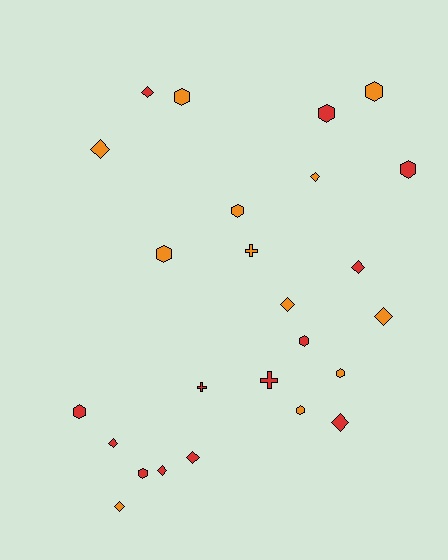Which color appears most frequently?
Red, with 13 objects.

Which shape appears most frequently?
Diamond, with 11 objects.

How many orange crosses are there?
There is 1 orange cross.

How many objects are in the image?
There are 25 objects.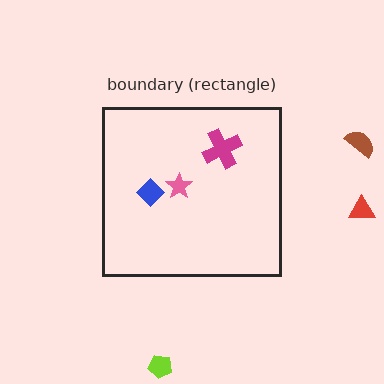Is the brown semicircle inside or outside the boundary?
Outside.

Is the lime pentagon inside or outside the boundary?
Outside.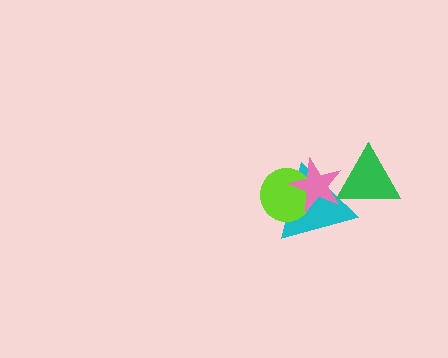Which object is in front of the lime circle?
The pink star is in front of the lime circle.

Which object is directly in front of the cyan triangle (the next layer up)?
The lime circle is directly in front of the cyan triangle.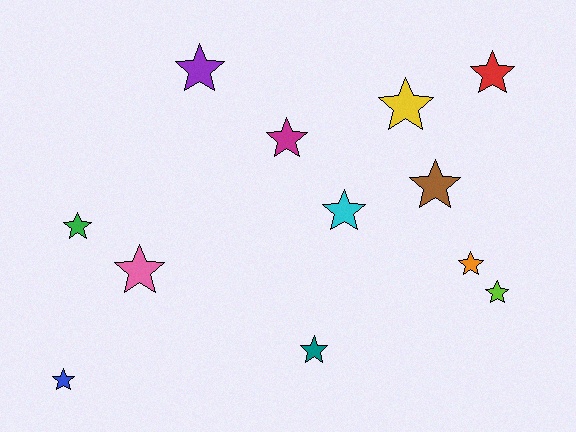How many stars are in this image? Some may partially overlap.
There are 12 stars.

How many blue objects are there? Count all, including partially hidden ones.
There is 1 blue object.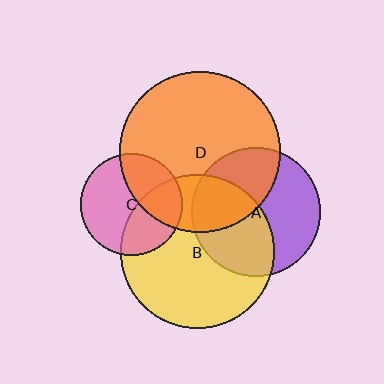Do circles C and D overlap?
Yes.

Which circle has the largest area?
Circle D (orange).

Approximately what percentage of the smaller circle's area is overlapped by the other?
Approximately 35%.